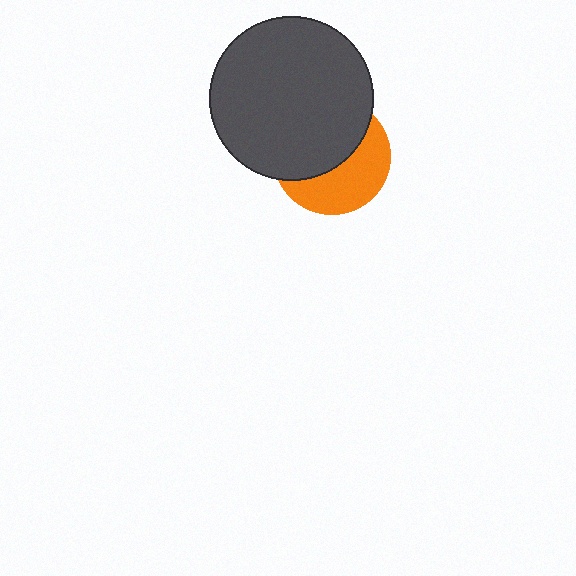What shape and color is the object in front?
The object in front is a dark gray circle.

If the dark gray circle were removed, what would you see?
You would see the complete orange circle.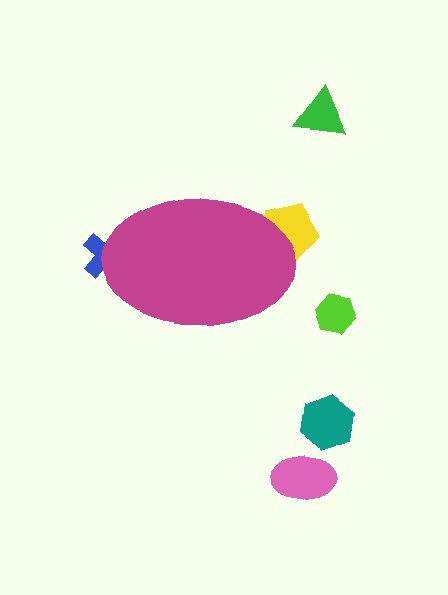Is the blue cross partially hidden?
Yes, the blue cross is partially hidden behind the magenta ellipse.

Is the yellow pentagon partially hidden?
Yes, the yellow pentagon is partially hidden behind the magenta ellipse.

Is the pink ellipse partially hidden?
No, the pink ellipse is fully visible.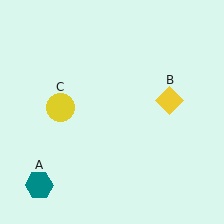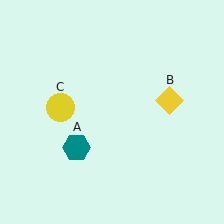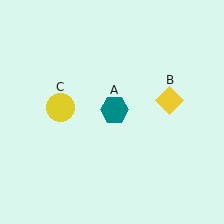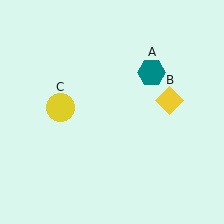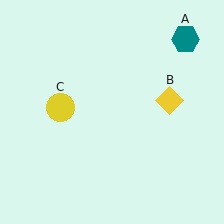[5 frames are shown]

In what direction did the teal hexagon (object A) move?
The teal hexagon (object A) moved up and to the right.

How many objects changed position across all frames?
1 object changed position: teal hexagon (object A).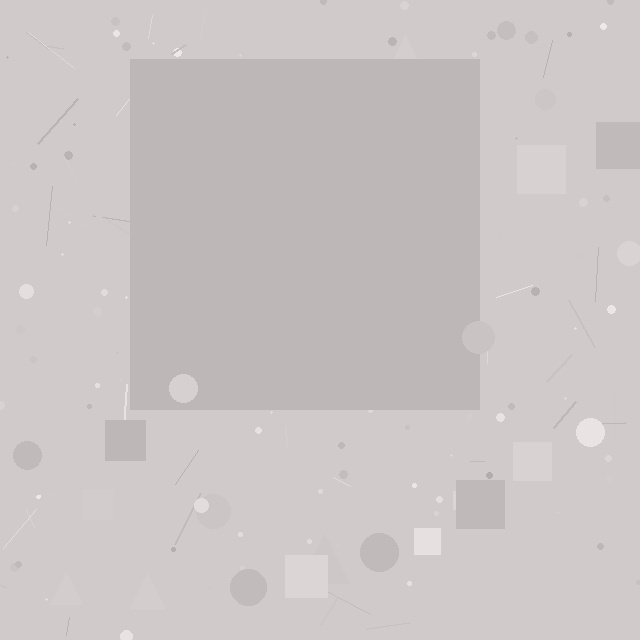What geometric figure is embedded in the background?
A square is embedded in the background.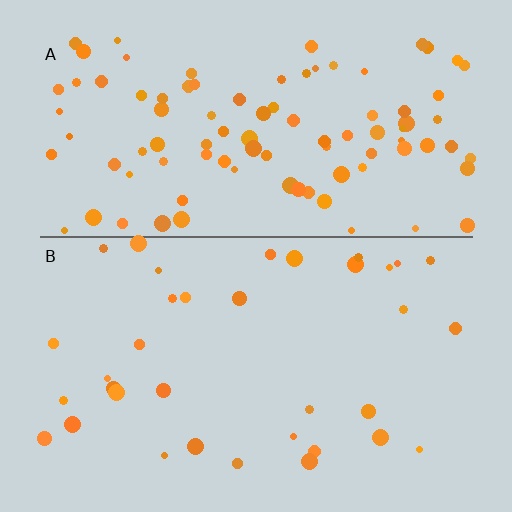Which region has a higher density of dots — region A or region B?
A (the top).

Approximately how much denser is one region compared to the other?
Approximately 2.7× — region A over region B.